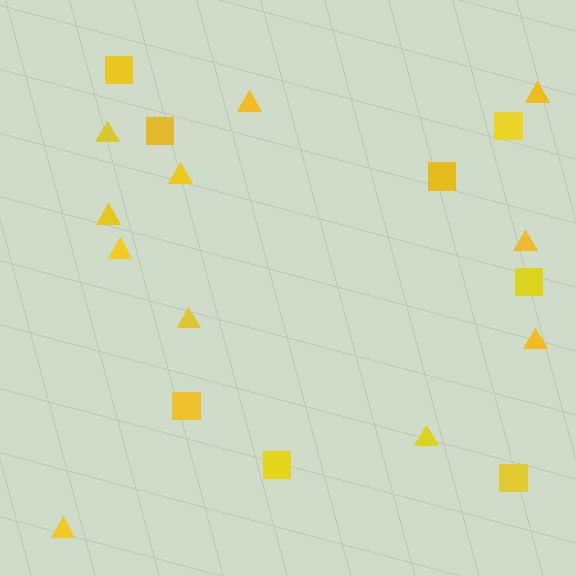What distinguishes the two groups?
There are 2 groups: one group of squares (8) and one group of triangles (11).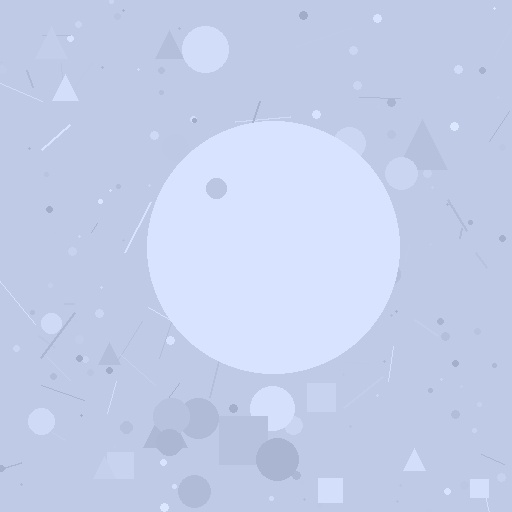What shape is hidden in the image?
A circle is hidden in the image.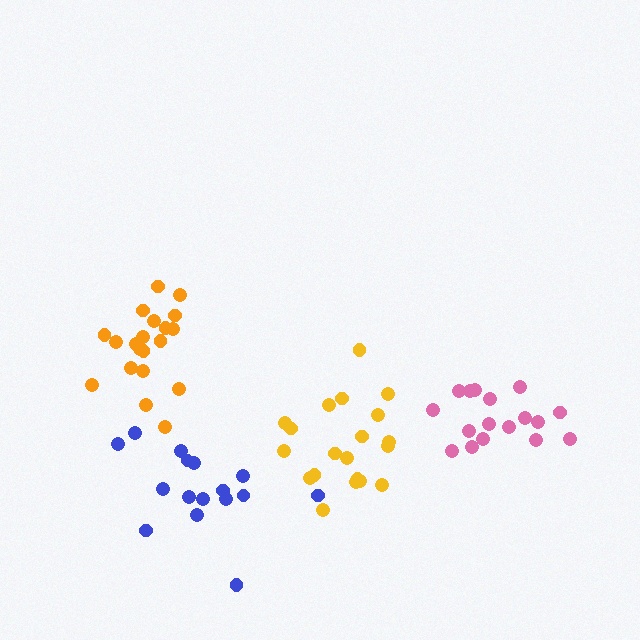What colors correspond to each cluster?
The clusters are colored: yellow, orange, pink, blue.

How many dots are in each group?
Group 1: 20 dots, Group 2: 20 dots, Group 3: 17 dots, Group 4: 16 dots (73 total).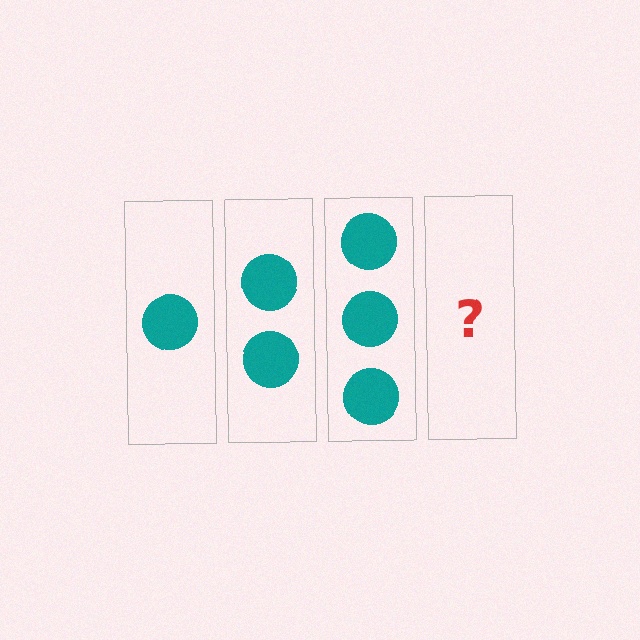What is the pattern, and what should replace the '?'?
The pattern is that each step adds one more circle. The '?' should be 4 circles.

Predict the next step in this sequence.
The next step is 4 circles.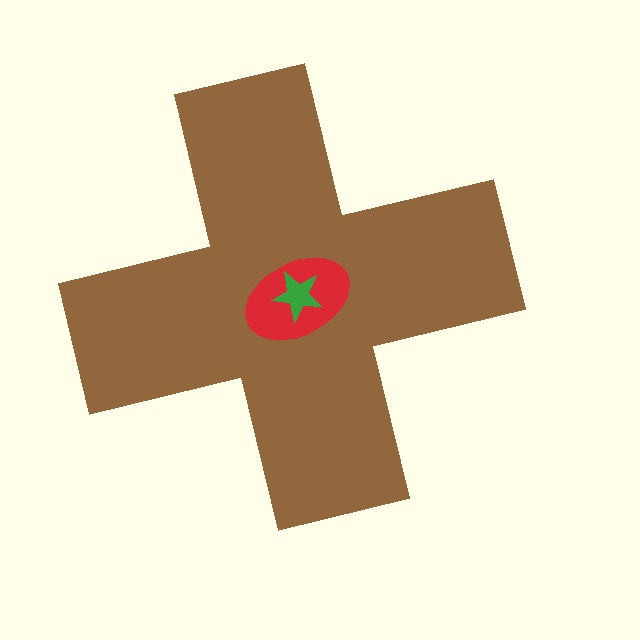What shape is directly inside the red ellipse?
The green star.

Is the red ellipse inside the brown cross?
Yes.